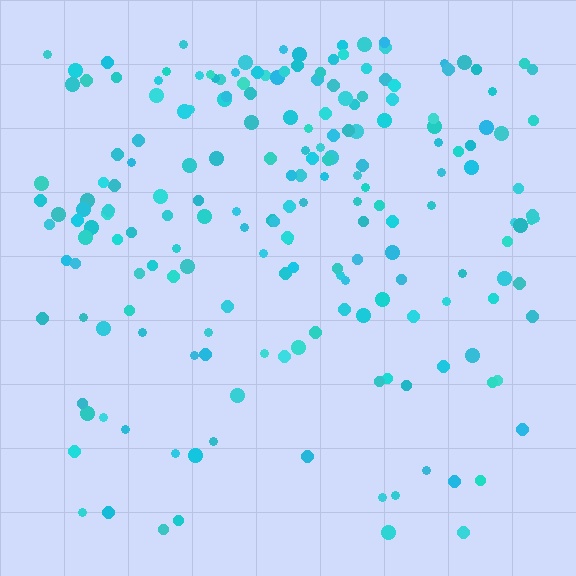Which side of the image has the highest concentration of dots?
The top.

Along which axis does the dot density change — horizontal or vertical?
Vertical.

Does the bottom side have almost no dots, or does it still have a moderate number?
Still a moderate number, just noticeably fewer than the top.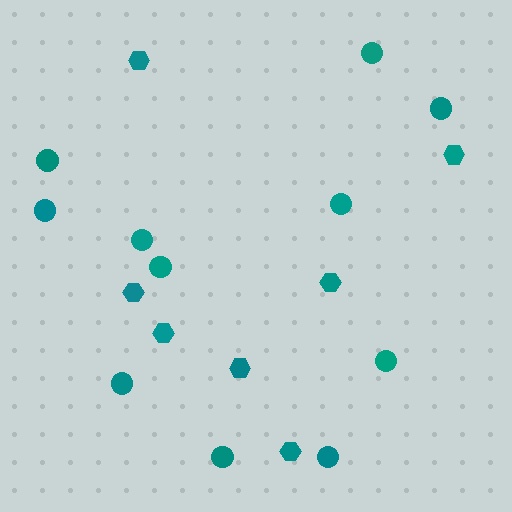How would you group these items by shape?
There are 2 groups: one group of circles (11) and one group of hexagons (7).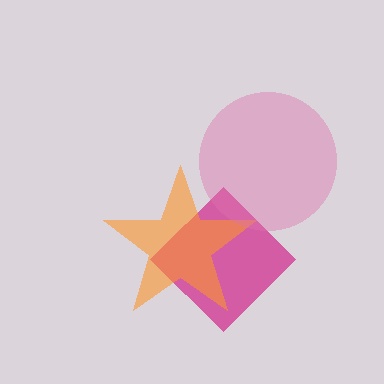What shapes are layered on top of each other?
The layered shapes are: a magenta diamond, an orange star, a pink circle.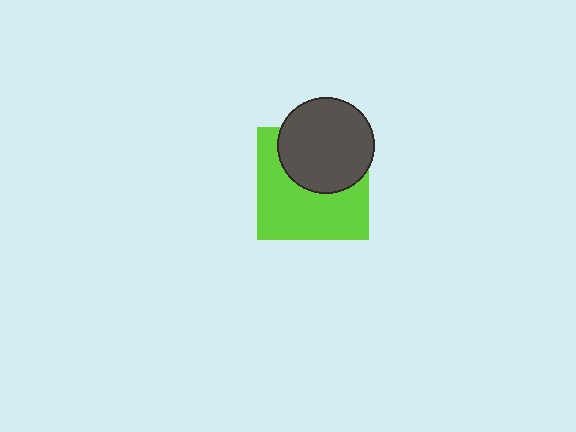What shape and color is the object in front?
The object in front is a dark gray circle.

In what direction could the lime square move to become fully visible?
The lime square could move down. That would shift it out from behind the dark gray circle entirely.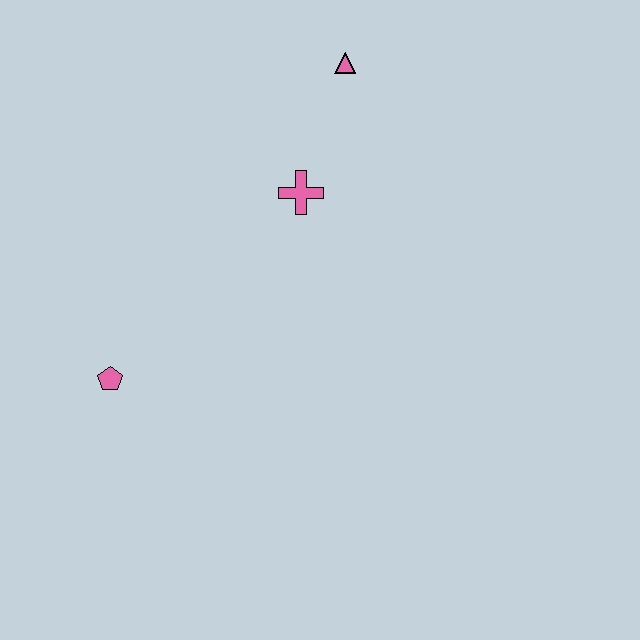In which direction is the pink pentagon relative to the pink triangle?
The pink pentagon is below the pink triangle.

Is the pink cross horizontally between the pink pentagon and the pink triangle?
Yes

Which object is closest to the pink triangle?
The pink cross is closest to the pink triangle.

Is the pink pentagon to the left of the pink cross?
Yes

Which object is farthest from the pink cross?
The pink pentagon is farthest from the pink cross.